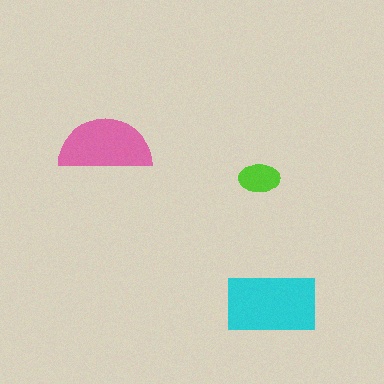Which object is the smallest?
The lime ellipse.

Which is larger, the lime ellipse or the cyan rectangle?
The cyan rectangle.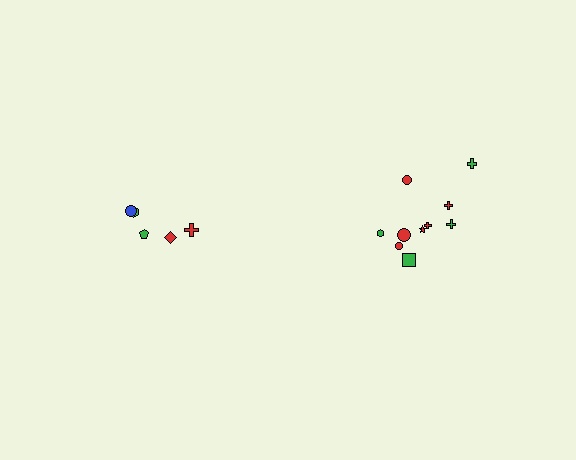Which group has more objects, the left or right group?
The right group.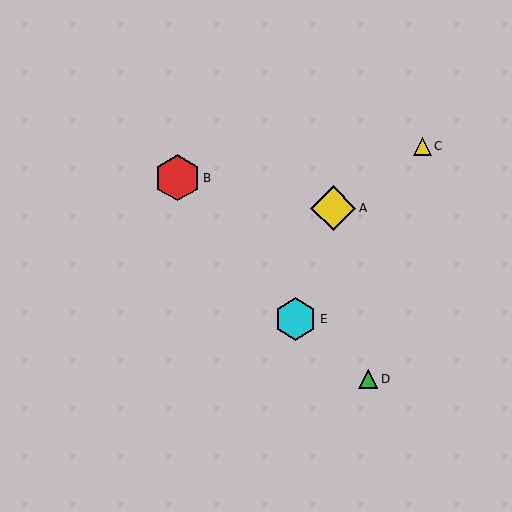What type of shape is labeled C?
Shape C is a yellow triangle.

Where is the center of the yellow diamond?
The center of the yellow diamond is at (333, 208).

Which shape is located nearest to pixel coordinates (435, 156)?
The yellow triangle (labeled C) at (422, 146) is nearest to that location.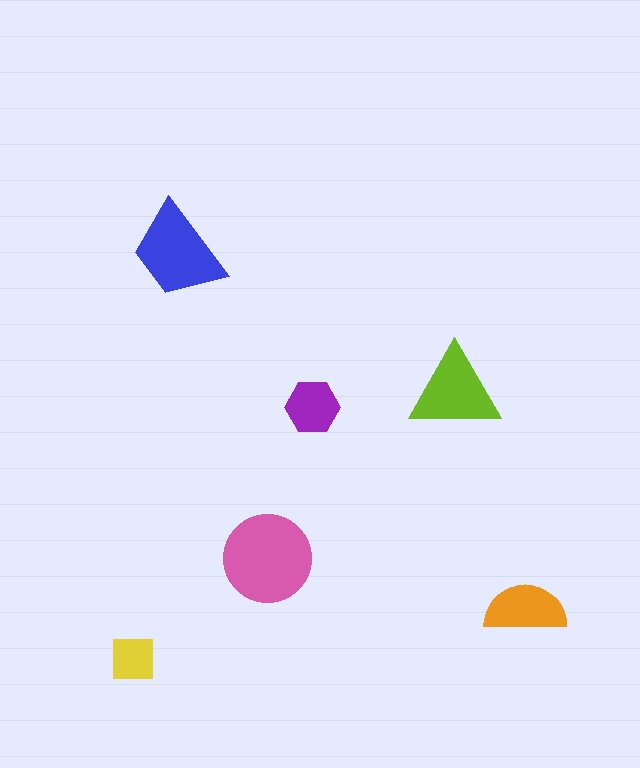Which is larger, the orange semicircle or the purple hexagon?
The orange semicircle.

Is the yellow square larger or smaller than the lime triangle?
Smaller.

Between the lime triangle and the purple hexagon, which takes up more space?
The lime triangle.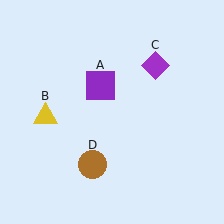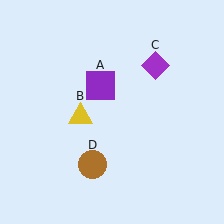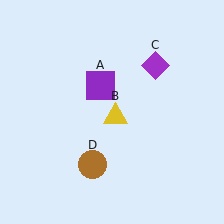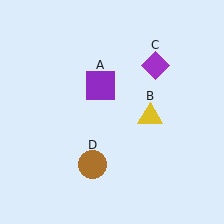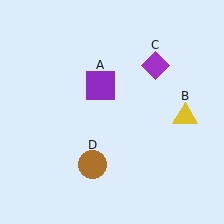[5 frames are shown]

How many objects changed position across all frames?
1 object changed position: yellow triangle (object B).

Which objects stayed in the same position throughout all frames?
Purple square (object A) and purple diamond (object C) and brown circle (object D) remained stationary.